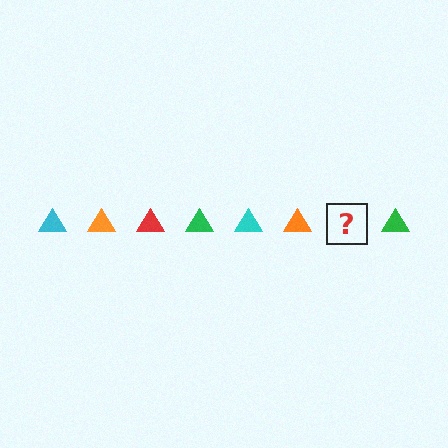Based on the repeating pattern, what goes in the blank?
The blank should be a red triangle.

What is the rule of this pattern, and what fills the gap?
The rule is that the pattern cycles through cyan, orange, red, green triangles. The gap should be filled with a red triangle.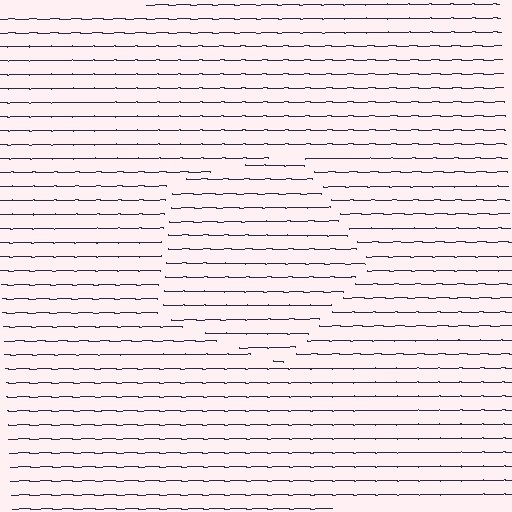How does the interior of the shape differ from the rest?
The interior of the shape contains the same grating, shifted by half a period — the contour is defined by the phase discontinuity where line-ends from the inner and outer gratings abut.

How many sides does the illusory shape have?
5 sides — the line-ends trace a pentagon.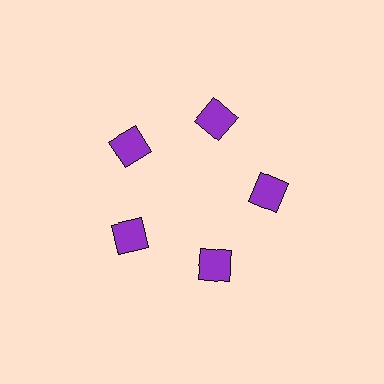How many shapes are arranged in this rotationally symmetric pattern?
There are 5 shapes, arranged in 5 groups of 1.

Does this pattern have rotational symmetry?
Yes, this pattern has 5-fold rotational symmetry. It looks the same after rotating 72 degrees around the center.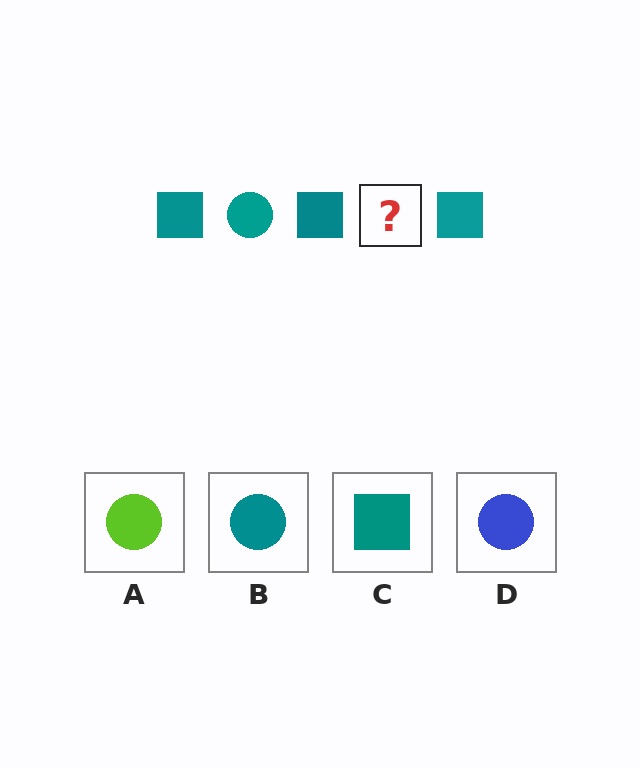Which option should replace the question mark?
Option B.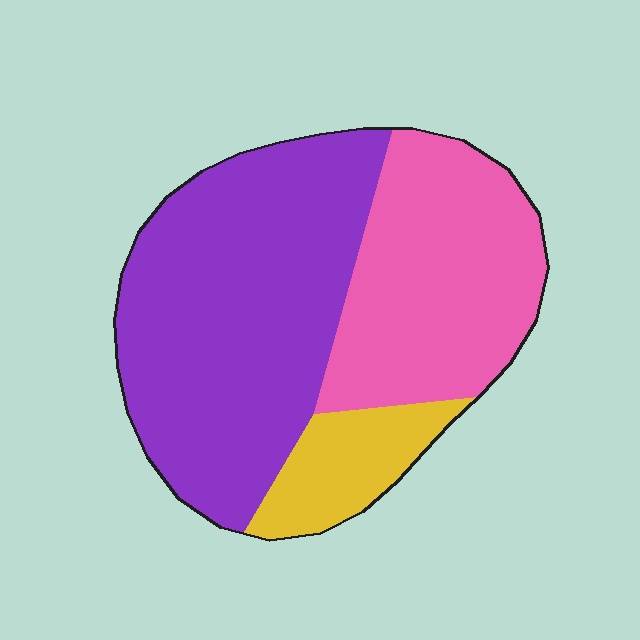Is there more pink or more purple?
Purple.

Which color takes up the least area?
Yellow, at roughly 10%.